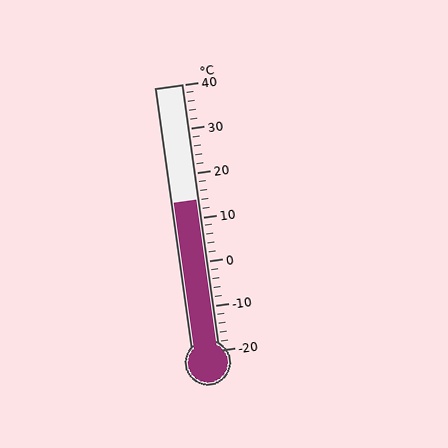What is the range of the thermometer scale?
The thermometer scale ranges from -20°C to 40°C.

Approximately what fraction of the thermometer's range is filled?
The thermometer is filled to approximately 55% of its range.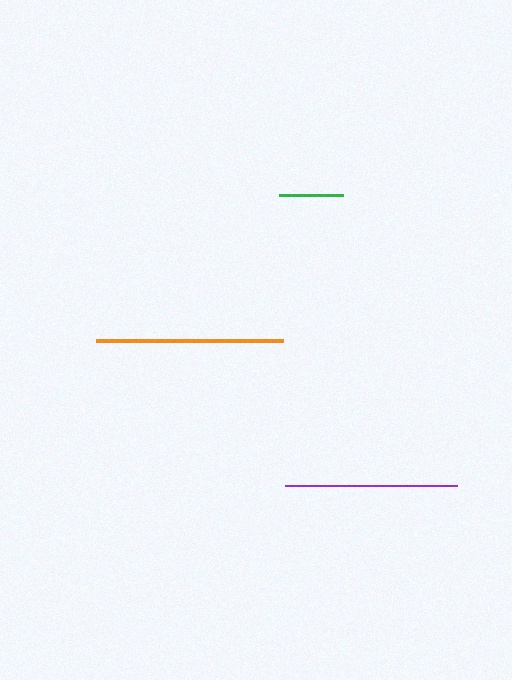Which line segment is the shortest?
The green line is the shortest at approximately 64 pixels.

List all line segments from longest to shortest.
From longest to shortest: orange, purple, green.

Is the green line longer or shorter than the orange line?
The orange line is longer than the green line.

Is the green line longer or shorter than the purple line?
The purple line is longer than the green line.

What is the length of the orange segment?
The orange segment is approximately 187 pixels long.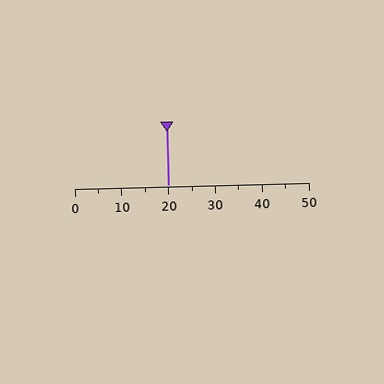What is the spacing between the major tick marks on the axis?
The major ticks are spaced 10 apart.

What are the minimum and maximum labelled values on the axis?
The axis runs from 0 to 50.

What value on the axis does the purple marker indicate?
The marker indicates approximately 20.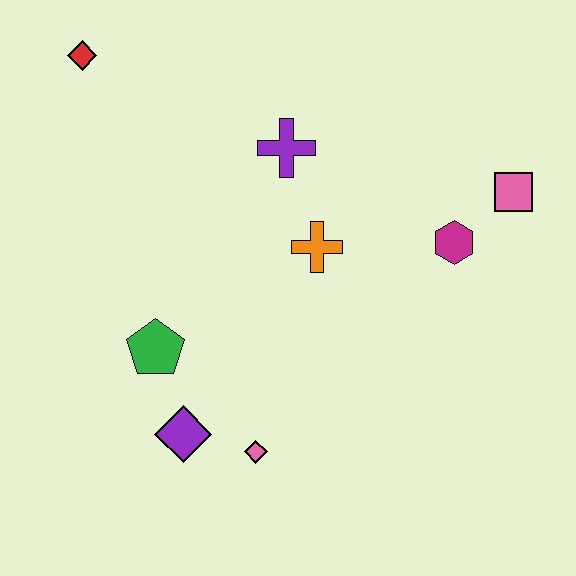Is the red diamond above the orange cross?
Yes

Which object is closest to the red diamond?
The purple cross is closest to the red diamond.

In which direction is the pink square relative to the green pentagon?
The pink square is to the right of the green pentagon.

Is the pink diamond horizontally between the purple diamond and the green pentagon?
No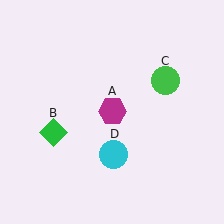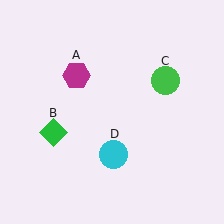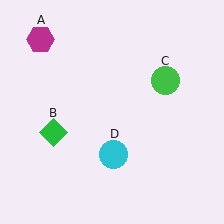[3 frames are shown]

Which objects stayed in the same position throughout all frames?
Green diamond (object B) and green circle (object C) and cyan circle (object D) remained stationary.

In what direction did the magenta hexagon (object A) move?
The magenta hexagon (object A) moved up and to the left.